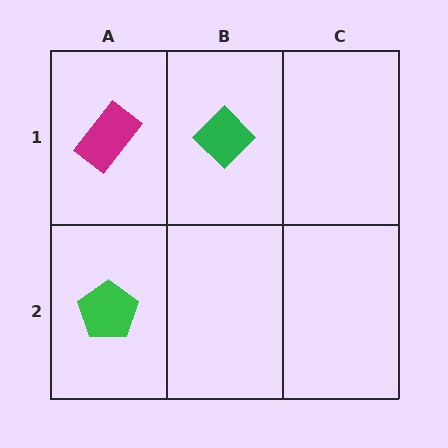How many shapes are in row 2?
1 shape.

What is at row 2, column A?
A green pentagon.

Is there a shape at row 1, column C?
No, that cell is empty.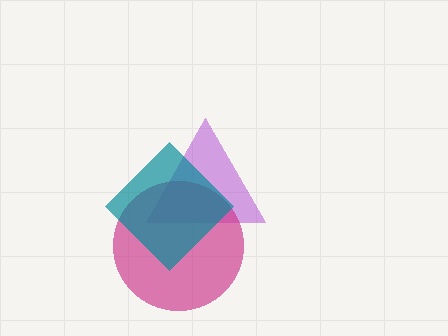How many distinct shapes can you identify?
There are 3 distinct shapes: a purple triangle, a magenta circle, a teal diamond.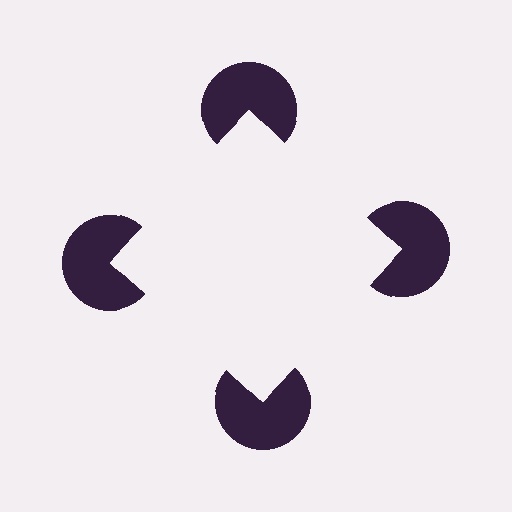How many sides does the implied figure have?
4 sides.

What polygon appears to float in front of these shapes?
An illusory square — its edges are inferred from the aligned wedge cuts in the pac-man discs, not physically drawn.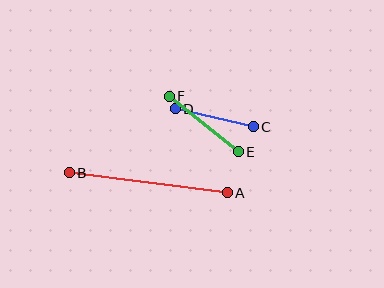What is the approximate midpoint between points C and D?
The midpoint is at approximately (214, 118) pixels.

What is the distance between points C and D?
The distance is approximately 80 pixels.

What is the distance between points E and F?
The distance is approximately 88 pixels.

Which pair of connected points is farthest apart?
Points A and B are farthest apart.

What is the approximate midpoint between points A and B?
The midpoint is at approximately (148, 183) pixels.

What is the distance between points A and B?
The distance is approximately 159 pixels.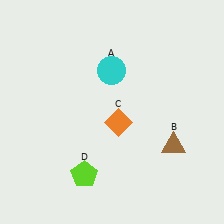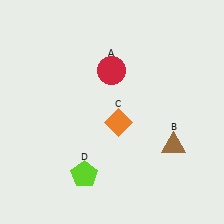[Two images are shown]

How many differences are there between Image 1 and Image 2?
There is 1 difference between the two images.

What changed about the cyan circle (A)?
In Image 1, A is cyan. In Image 2, it changed to red.